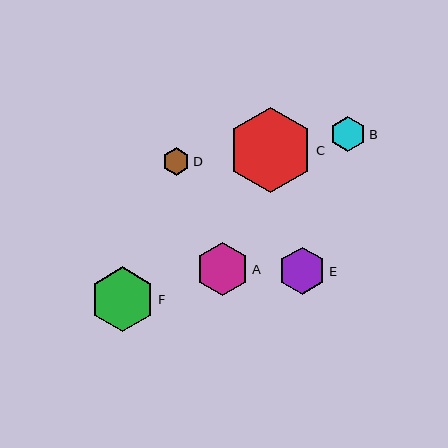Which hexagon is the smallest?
Hexagon D is the smallest with a size of approximately 28 pixels.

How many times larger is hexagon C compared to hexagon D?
Hexagon C is approximately 3.1 times the size of hexagon D.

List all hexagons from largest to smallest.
From largest to smallest: C, F, A, E, B, D.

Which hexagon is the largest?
Hexagon C is the largest with a size of approximately 85 pixels.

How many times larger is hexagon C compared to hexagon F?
Hexagon C is approximately 1.3 times the size of hexagon F.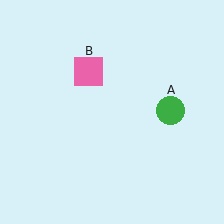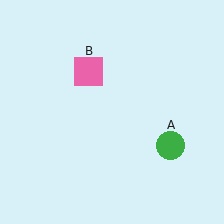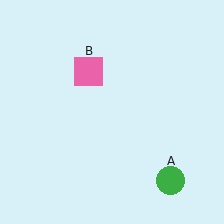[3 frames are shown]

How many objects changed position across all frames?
1 object changed position: green circle (object A).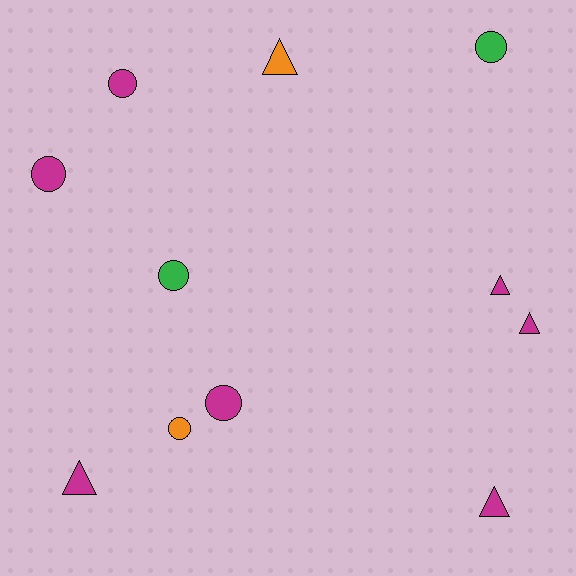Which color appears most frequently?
Magenta, with 7 objects.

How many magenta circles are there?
There are 3 magenta circles.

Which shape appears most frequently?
Circle, with 6 objects.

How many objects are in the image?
There are 11 objects.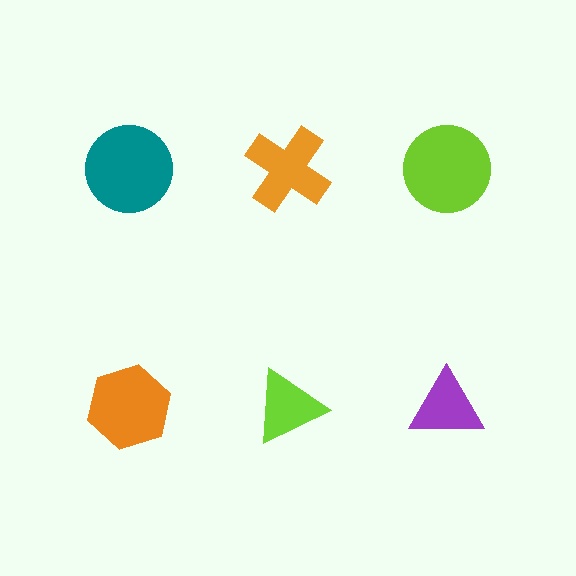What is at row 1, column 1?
A teal circle.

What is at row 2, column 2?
A lime triangle.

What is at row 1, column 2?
An orange cross.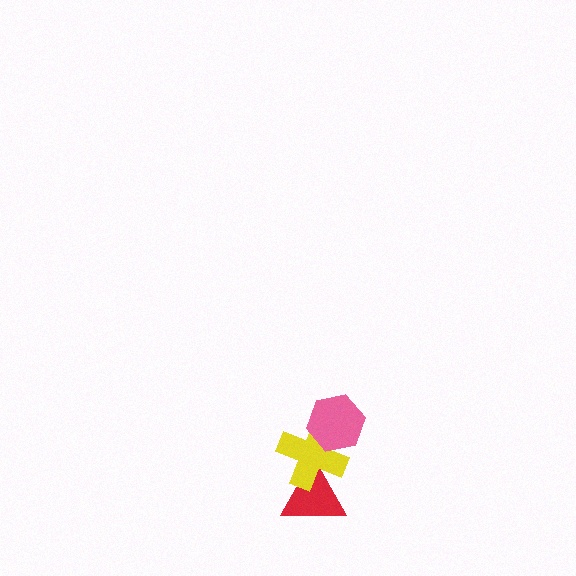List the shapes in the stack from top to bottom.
From top to bottom: the pink hexagon, the yellow cross, the red triangle.